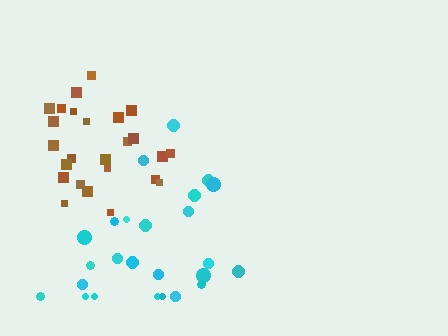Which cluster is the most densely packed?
Brown.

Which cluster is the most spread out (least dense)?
Cyan.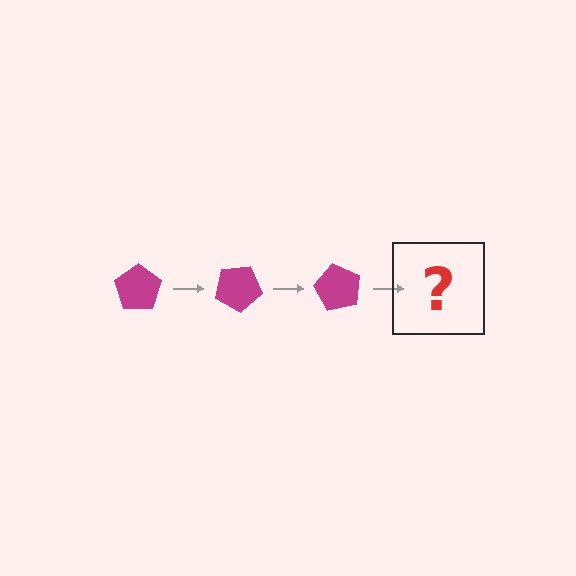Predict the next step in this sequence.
The next step is a magenta pentagon rotated 90 degrees.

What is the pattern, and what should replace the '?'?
The pattern is that the pentagon rotates 30 degrees each step. The '?' should be a magenta pentagon rotated 90 degrees.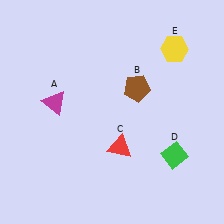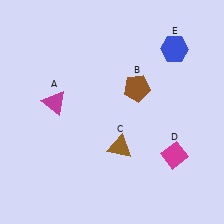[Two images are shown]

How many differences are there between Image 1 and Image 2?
There are 3 differences between the two images.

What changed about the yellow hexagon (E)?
In Image 1, E is yellow. In Image 2, it changed to blue.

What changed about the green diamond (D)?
In Image 1, D is green. In Image 2, it changed to magenta.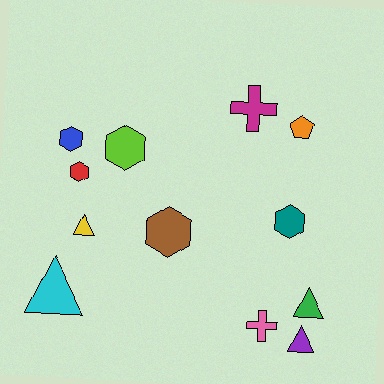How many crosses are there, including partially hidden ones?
There are 2 crosses.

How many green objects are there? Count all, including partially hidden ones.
There is 1 green object.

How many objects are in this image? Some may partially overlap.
There are 12 objects.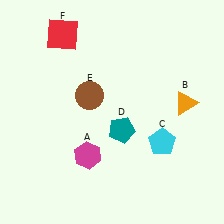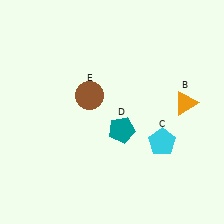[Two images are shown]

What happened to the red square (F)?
The red square (F) was removed in Image 2. It was in the top-left area of Image 1.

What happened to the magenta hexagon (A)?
The magenta hexagon (A) was removed in Image 2. It was in the bottom-left area of Image 1.